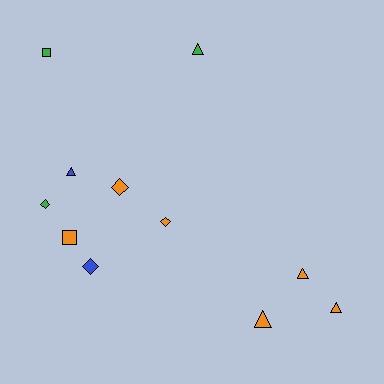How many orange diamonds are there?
There are 2 orange diamonds.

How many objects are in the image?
There are 11 objects.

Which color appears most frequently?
Orange, with 6 objects.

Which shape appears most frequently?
Triangle, with 5 objects.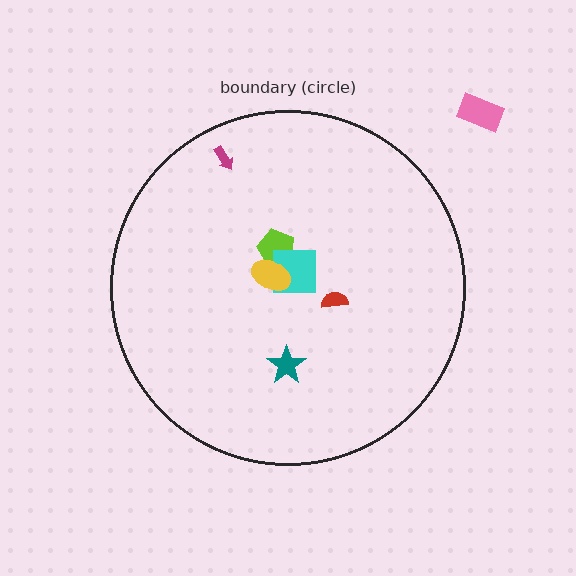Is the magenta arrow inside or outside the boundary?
Inside.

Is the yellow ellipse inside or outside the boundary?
Inside.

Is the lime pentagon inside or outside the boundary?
Inside.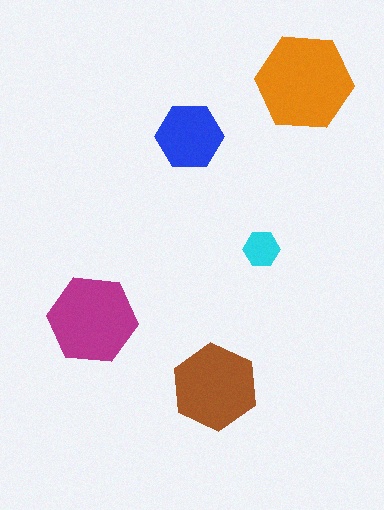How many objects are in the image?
There are 5 objects in the image.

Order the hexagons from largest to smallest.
the orange one, the magenta one, the brown one, the blue one, the cyan one.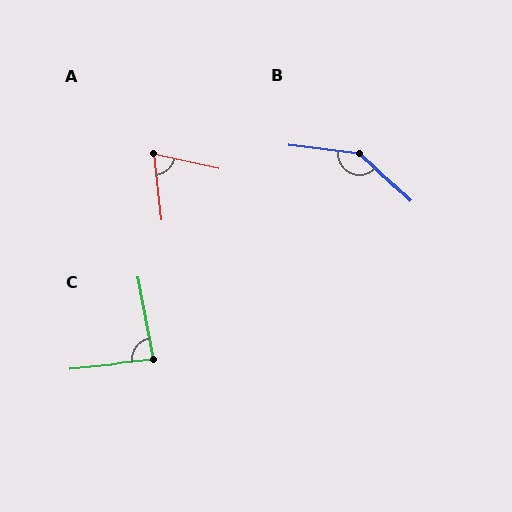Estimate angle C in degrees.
Approximately 86 degrees.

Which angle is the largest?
B, at approximately 144 degrees.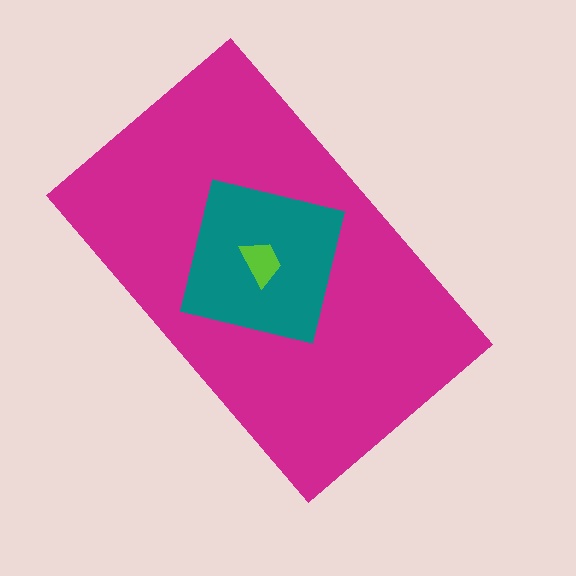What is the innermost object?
The lime trapezoid.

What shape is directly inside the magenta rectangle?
The teal square.